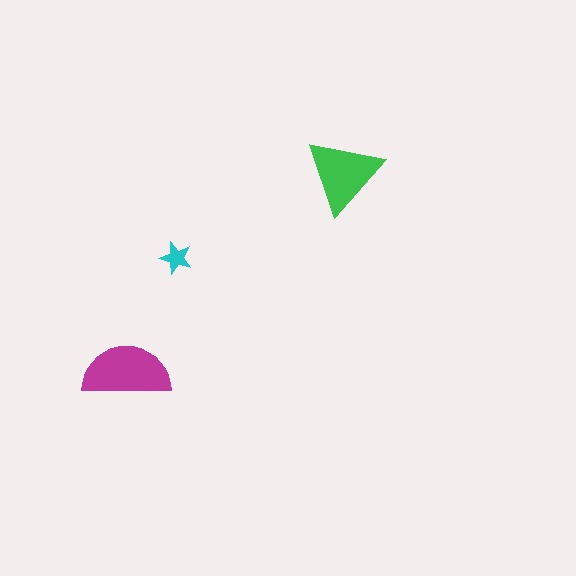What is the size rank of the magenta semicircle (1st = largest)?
1st.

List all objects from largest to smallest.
The magenta semicircle, the green triangle, the cyan star.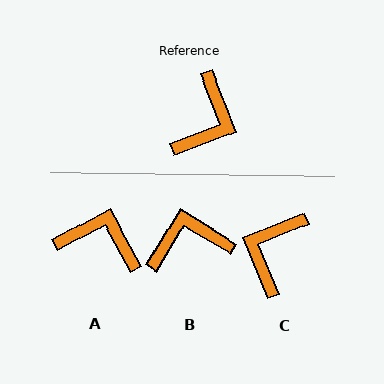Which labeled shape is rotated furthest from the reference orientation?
C, about 179 degrees away.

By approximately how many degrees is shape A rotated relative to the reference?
Approximately 97 degrees counter-clockwise.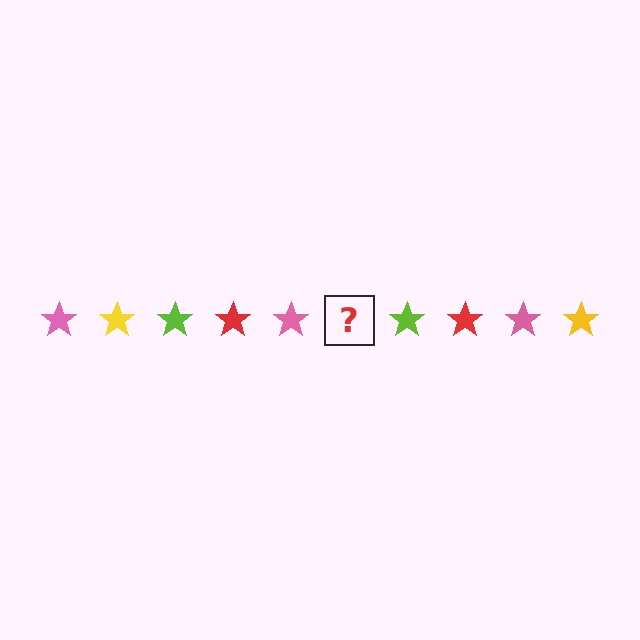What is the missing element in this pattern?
The missing element is a yellow star.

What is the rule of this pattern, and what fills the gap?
The rule is that the pattern cycles through pink, yellow, lime, red stars. The gap should be filled with a yellow star.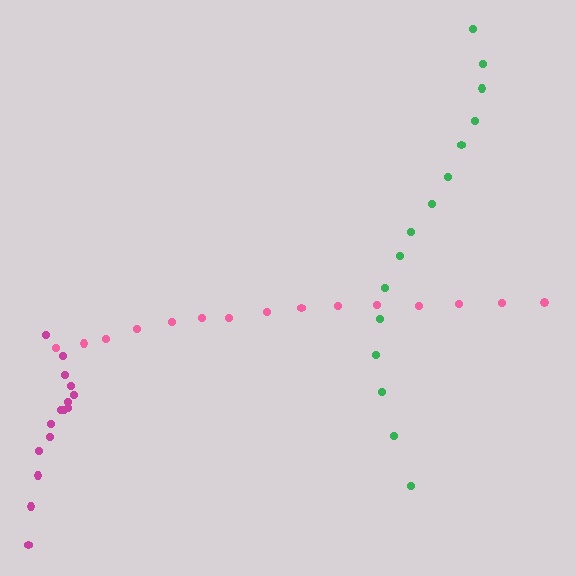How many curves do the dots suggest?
There are 3 distinct paths.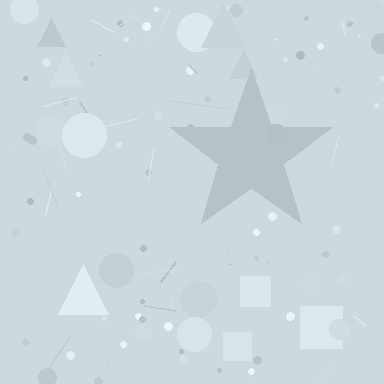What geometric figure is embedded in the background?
A star is embedded in the background.